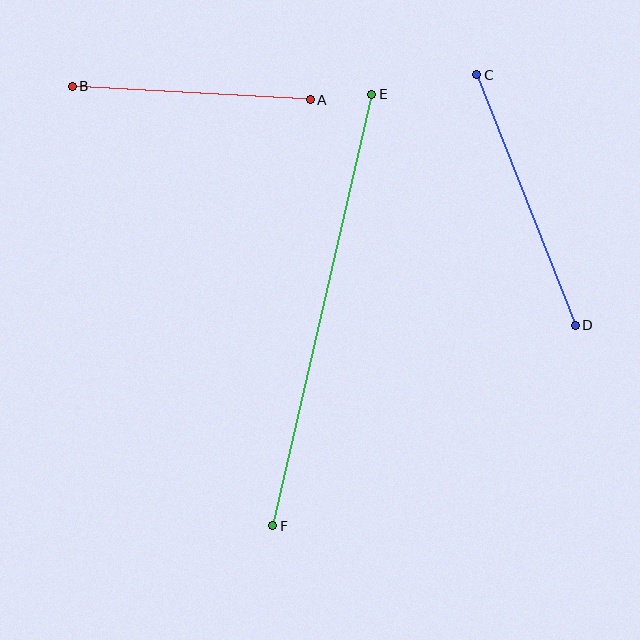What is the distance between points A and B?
The distance is approximately 238 pixels.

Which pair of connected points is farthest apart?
Points E and F are farthest apart.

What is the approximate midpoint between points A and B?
The midpoint is at approximately (191, 93) pixels.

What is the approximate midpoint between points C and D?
The midpoint is at approximately (526, 200) pixels.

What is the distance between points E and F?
The distance is approximately 443 pixels.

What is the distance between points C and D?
The distance is approximately 269 pixels.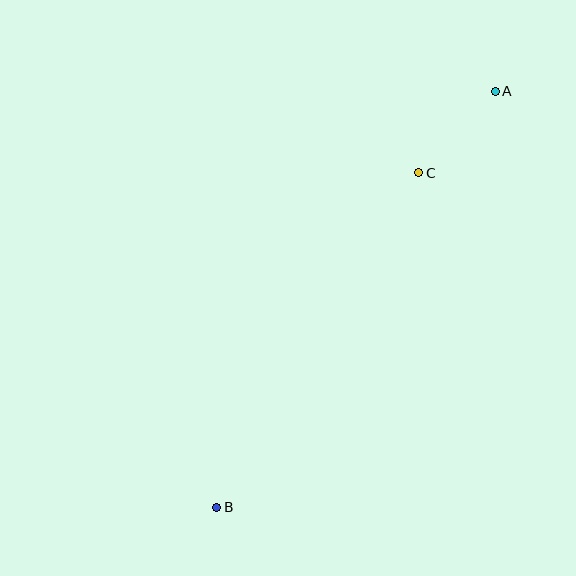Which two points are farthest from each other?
Points A and B are farthest from each other.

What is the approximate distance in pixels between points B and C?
The distance between B and C is approximately 390 pixels.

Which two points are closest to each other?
Points A and C are closest to each other.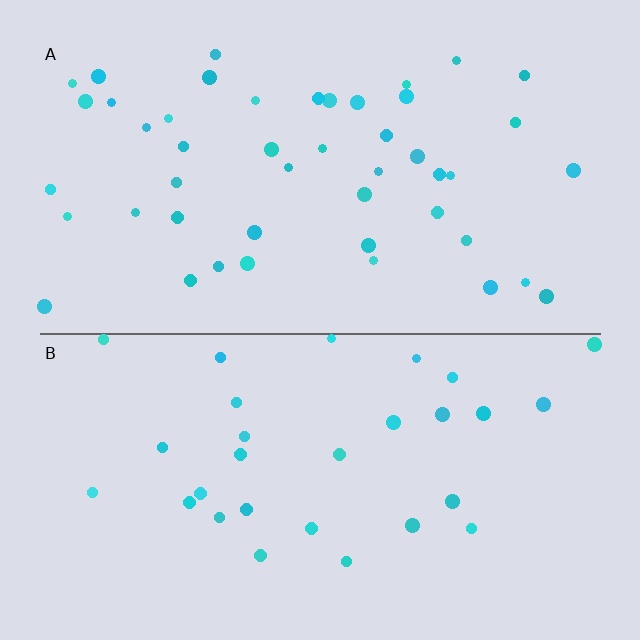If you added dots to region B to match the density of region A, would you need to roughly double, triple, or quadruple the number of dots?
Approximately double.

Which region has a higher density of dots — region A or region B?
A (the top).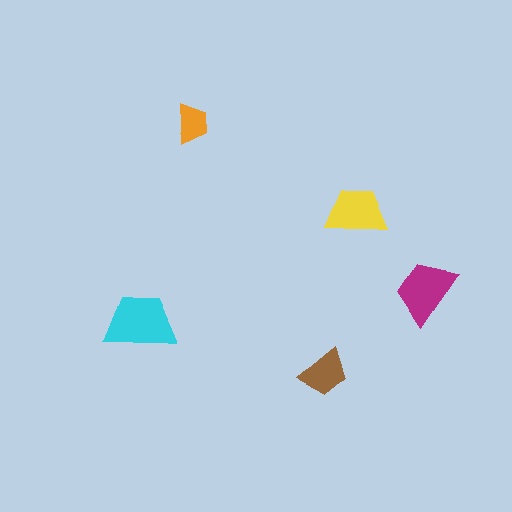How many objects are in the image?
There are 5 objects in the image.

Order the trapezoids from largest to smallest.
the cyan one, the magenta one, the yellow one, the brown one, the orange one.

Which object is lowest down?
The brown trapezoid is bottommost.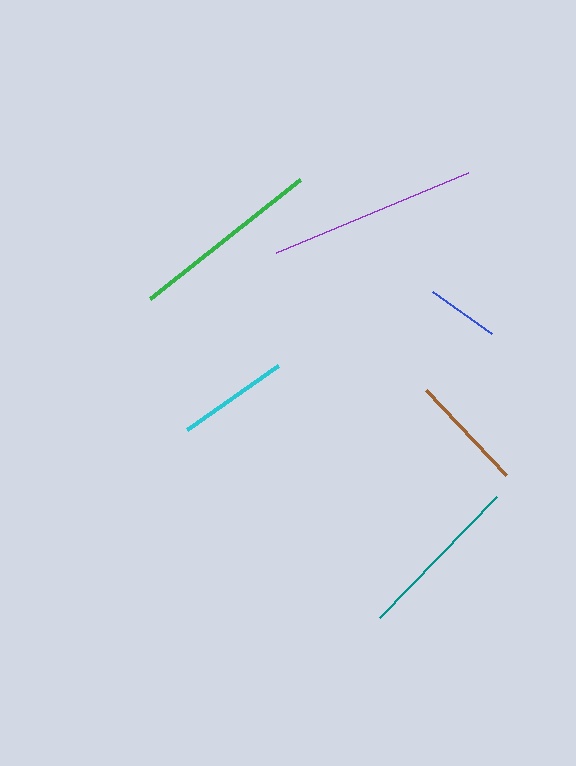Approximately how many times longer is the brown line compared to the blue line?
The brown line is approximately 1.6 times the length of the blue line.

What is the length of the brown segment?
The brown segment is approximately 117 pixels long.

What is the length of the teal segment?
The teal segment is approximately 168 pixels long.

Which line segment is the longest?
The purple line is the longest at approximately 208 pixels.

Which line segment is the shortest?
The blue line is the shortest at approximately 72 pixels.